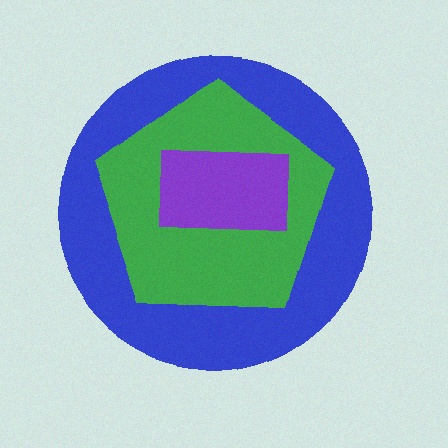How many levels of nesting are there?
3.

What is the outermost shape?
The blue circle.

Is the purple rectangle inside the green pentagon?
Yes.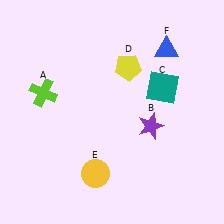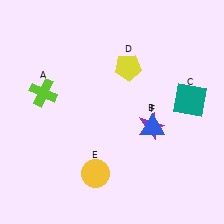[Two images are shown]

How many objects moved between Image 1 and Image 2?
2 objects moved between the two images.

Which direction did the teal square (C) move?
The teal square (C) moved right.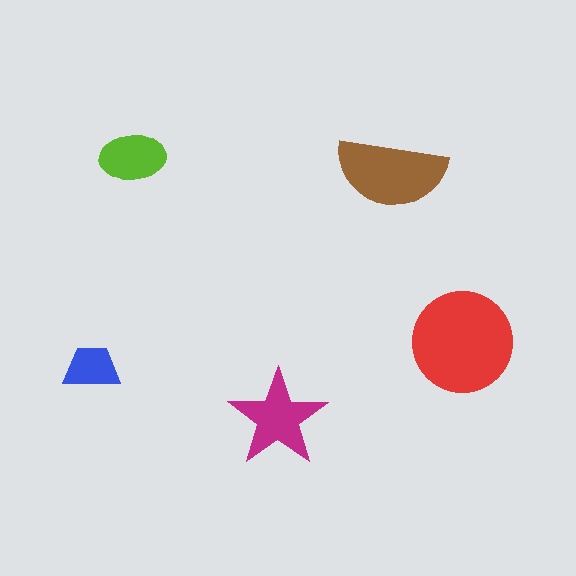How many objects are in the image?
There are 5 objects in the image.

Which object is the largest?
The red circle.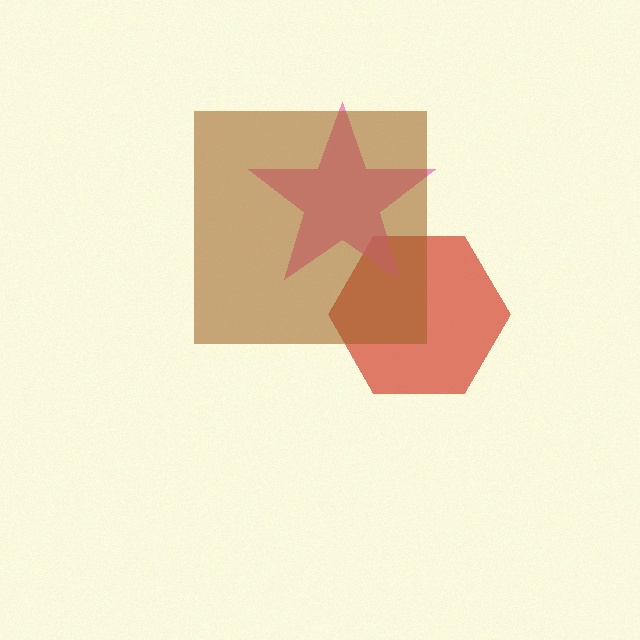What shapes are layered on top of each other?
The layered shapes are: a red hexagon, a pink star, a brown square.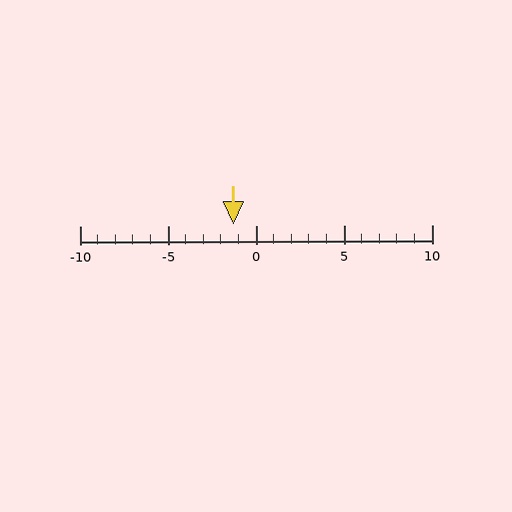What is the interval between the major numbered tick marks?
The major tick marks are spaced 5 units apart.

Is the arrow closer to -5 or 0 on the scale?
The arrow is closer to 0.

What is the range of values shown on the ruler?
The ruler shows values from -10 to 10.